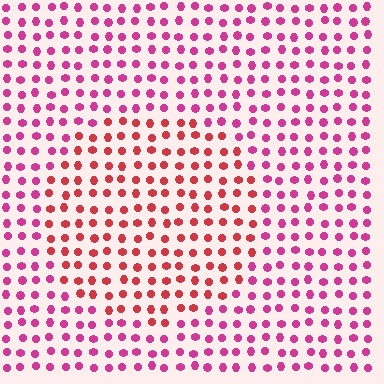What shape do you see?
I see a circle.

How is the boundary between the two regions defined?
The boundary is defined purely by a slight shift in hue (about 33 degrees). Spacing, size, and orientation are identical on both sides.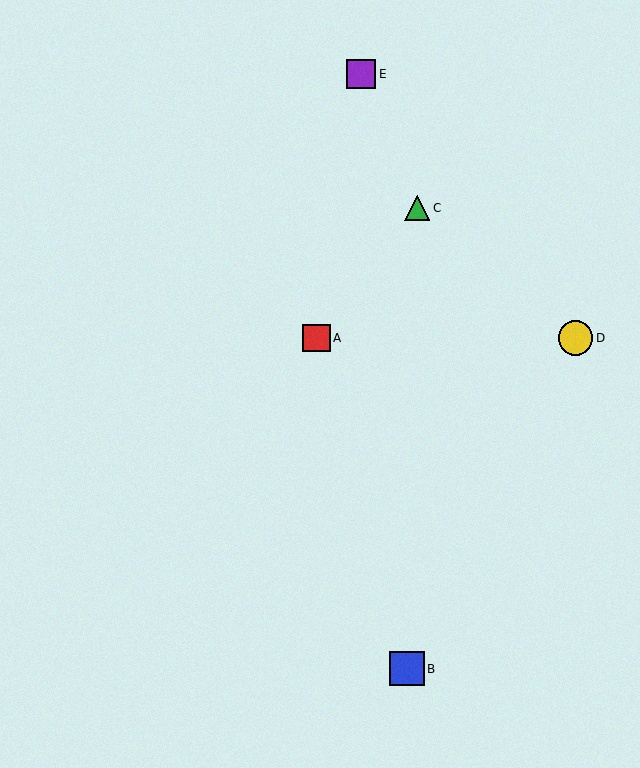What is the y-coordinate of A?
Object A is at y≈338.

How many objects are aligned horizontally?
2 objects (A, D) are aligned horizontally.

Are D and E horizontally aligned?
No, D is at y≈338 and E is at y≈74.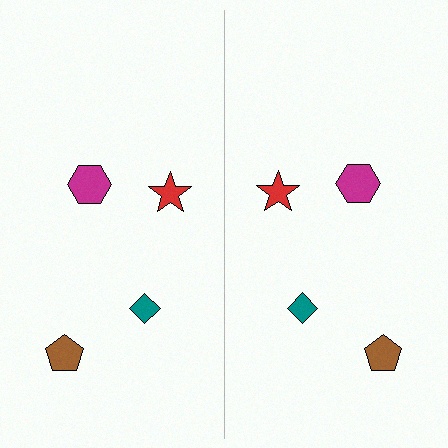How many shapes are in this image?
There are 8 shapes in this image.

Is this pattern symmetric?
Yes, this pattern has bilateral (reflection) symmetry.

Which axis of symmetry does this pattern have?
The pattern has a vertical axis of symmetry running through the center of the image.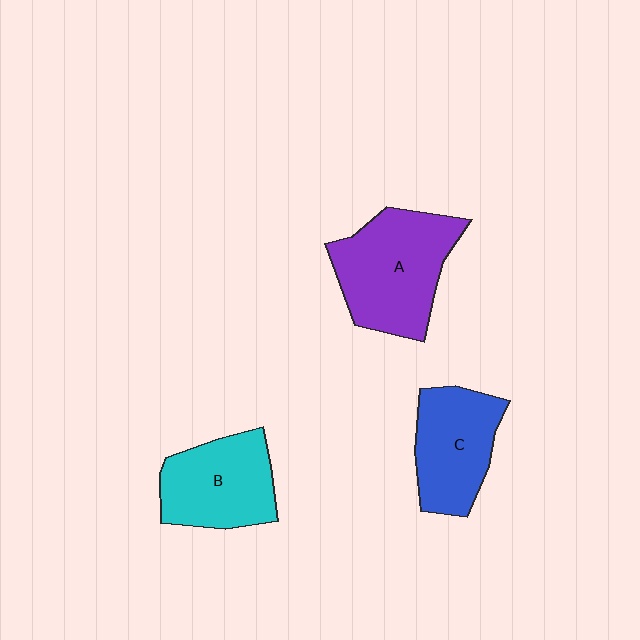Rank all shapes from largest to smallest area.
From largest to smallest: A (purple), B (cyan), C (blue).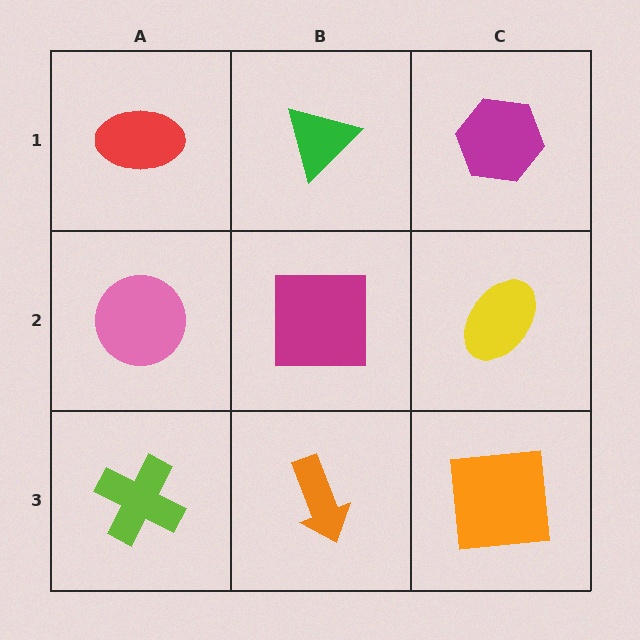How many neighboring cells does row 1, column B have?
3.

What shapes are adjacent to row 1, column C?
A yellow ellipse (row 2, column C), a green triangle (row 1, column B).